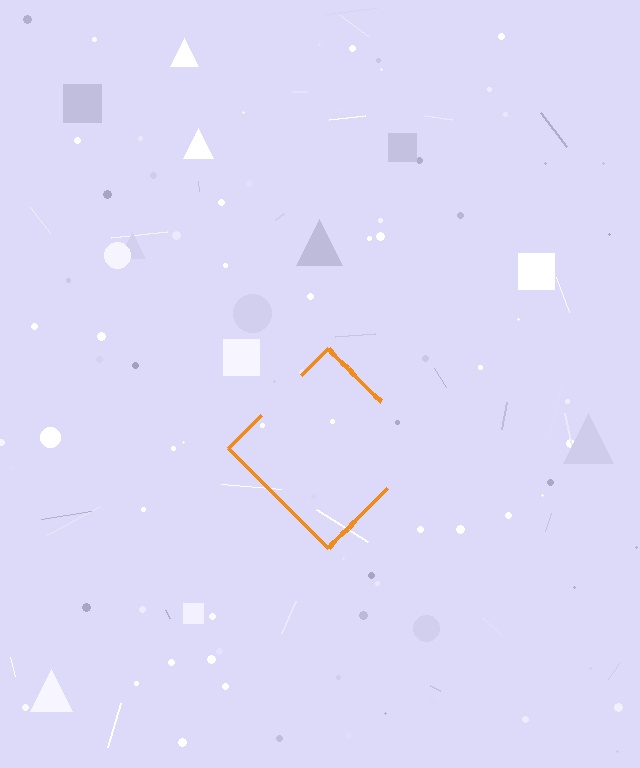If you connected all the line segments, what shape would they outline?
They would outline a diamond.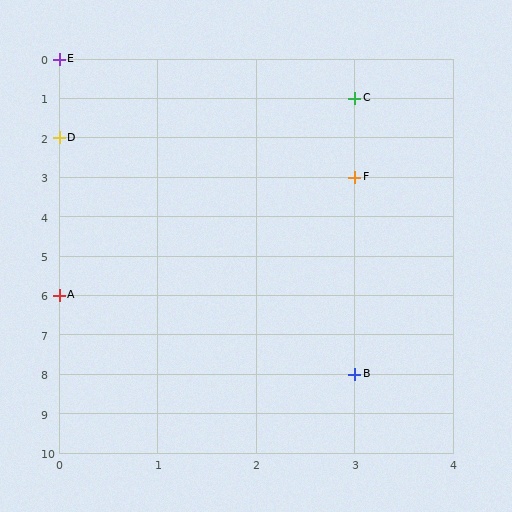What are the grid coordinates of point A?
Point A is at grid coordinates (0, 6).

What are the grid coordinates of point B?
Point B is at grid coordinates (3, 8).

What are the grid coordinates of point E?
Point E is at grid coordinates (0, 0).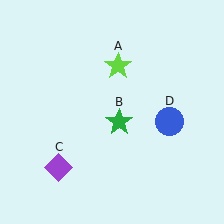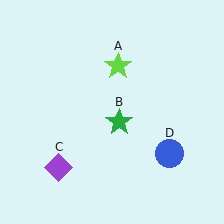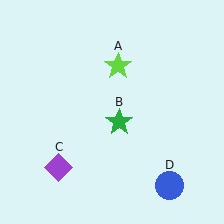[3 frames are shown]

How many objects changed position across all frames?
1 object changed position: blue circle (object D).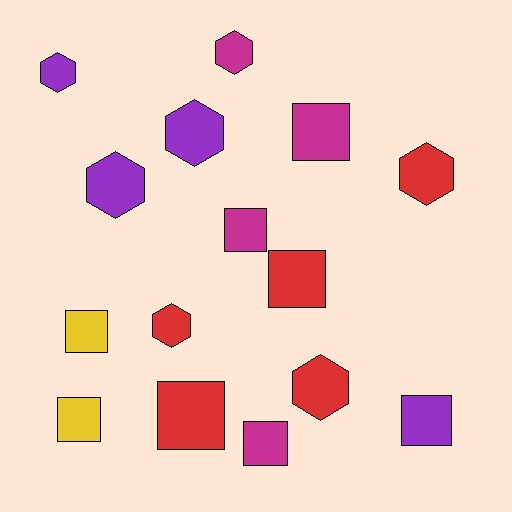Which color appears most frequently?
Red, with 5 objects.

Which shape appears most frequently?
Square, with 8 objects.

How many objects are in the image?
There are 15 objects.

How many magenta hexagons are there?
There is 1 magenta hexagon.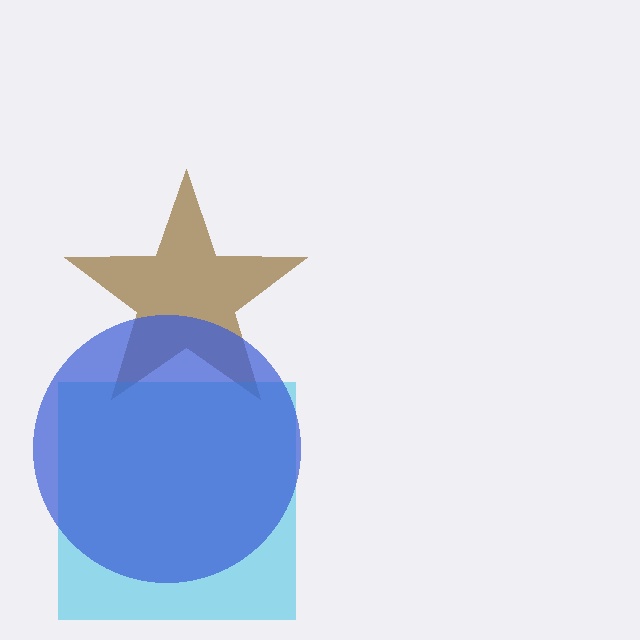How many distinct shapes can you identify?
There are 3 distinct shapes: a brown star, a cyan square, a blue circle.